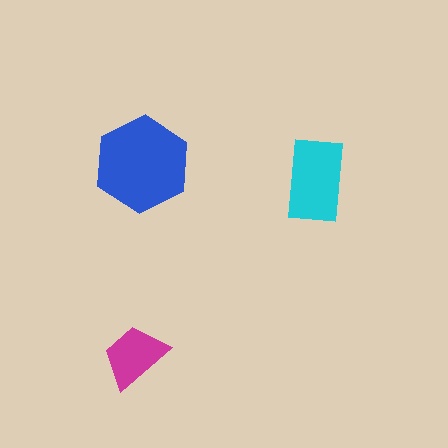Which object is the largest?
The blue hexagon.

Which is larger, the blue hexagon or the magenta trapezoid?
The blue hexagon.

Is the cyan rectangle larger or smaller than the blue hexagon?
Smaller.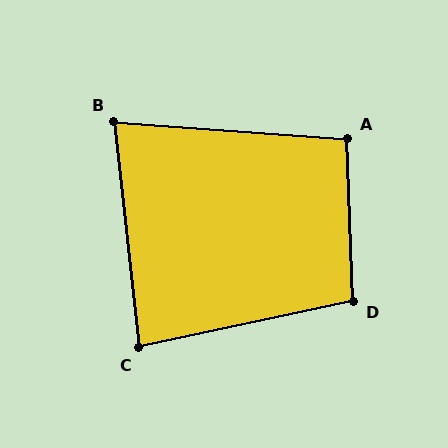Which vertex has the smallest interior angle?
B, at approximately 80 degrees.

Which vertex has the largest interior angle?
D, at approximately 100 degrees.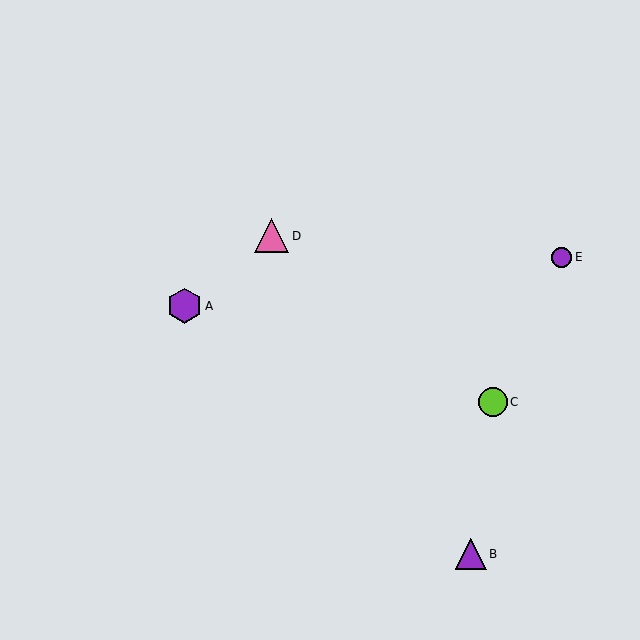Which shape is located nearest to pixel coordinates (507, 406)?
The lime circle (labeled C) at (493, 402) is nearest to that location.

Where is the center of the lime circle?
The center of the lime circle is at (493, 402).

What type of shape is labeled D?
Shape D is a pink triangle.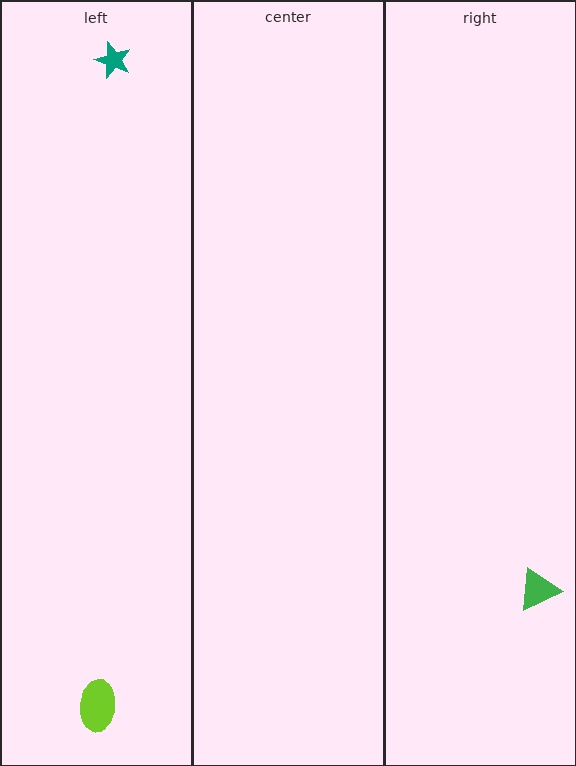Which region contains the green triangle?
The right region.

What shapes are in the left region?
The teal star, the lime ellipse.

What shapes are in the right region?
The green triangle.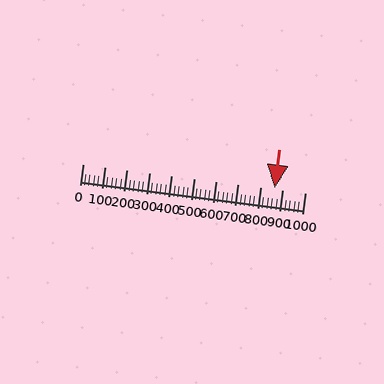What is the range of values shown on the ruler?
The ruler shows values from 0 to 1000.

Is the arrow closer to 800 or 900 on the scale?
The arrow is closer to 900.